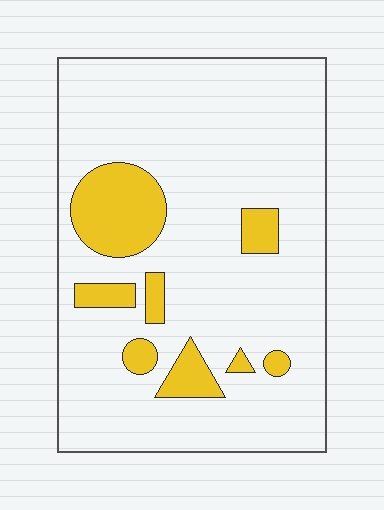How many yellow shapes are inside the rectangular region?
8.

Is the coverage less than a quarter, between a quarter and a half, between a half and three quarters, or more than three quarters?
Less than a quarter.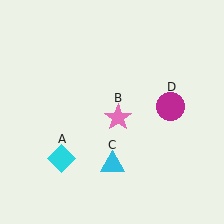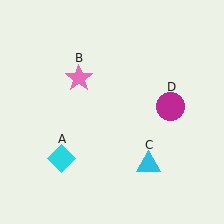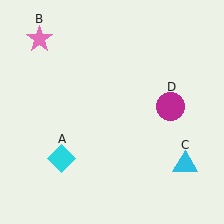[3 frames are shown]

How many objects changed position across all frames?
2 objects changed position: pink star (object B), cyan triangle (object C).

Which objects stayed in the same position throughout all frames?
Cyan diamond (object A) and magenta circle (object D) remained stationary.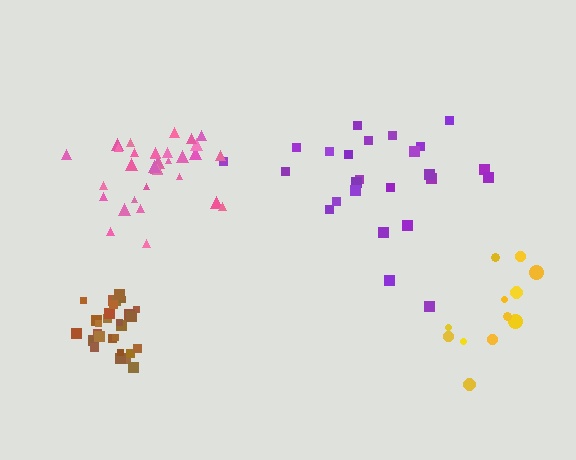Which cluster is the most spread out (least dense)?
Yellow.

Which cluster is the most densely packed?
Brown.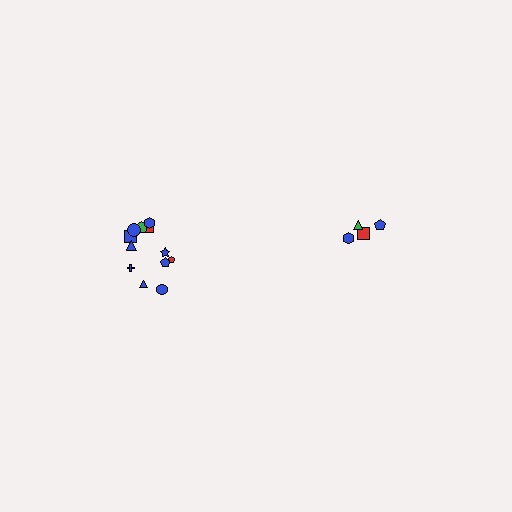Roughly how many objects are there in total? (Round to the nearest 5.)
Roughly 15 objects in total.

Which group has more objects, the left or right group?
The left group.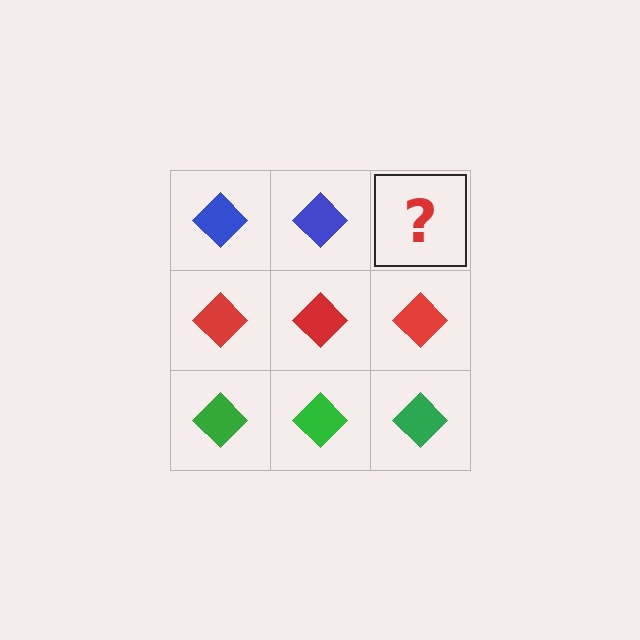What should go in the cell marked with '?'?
The missing cell should contain a blue diamond.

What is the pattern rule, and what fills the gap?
The rule is that each row has a consistent color. The gap should be filled with a blue diamond.